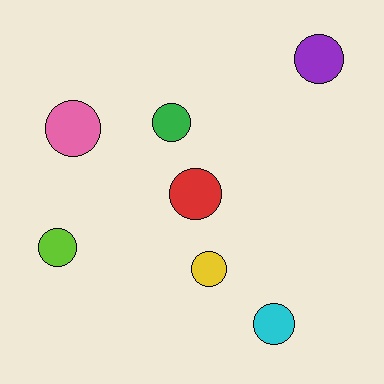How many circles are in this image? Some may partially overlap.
There are 7 circles.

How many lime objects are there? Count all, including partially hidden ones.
There is 1 lime object.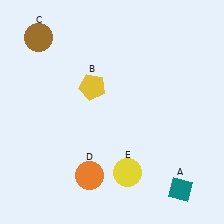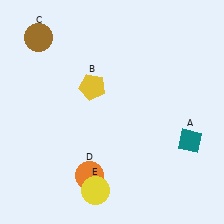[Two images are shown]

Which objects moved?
The objects that moved are: the teal diamond (A), the yellow circle (E).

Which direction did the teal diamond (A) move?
The teal diamond (A) moved up.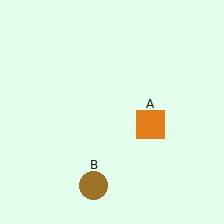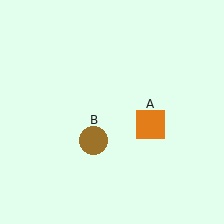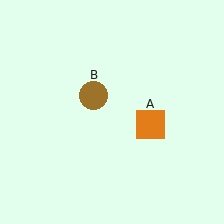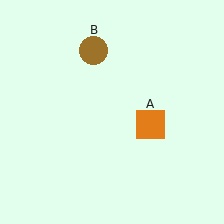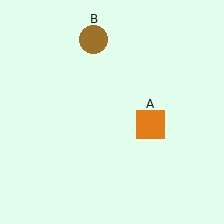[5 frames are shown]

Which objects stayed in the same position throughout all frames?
Orange square (object A) remained stationary.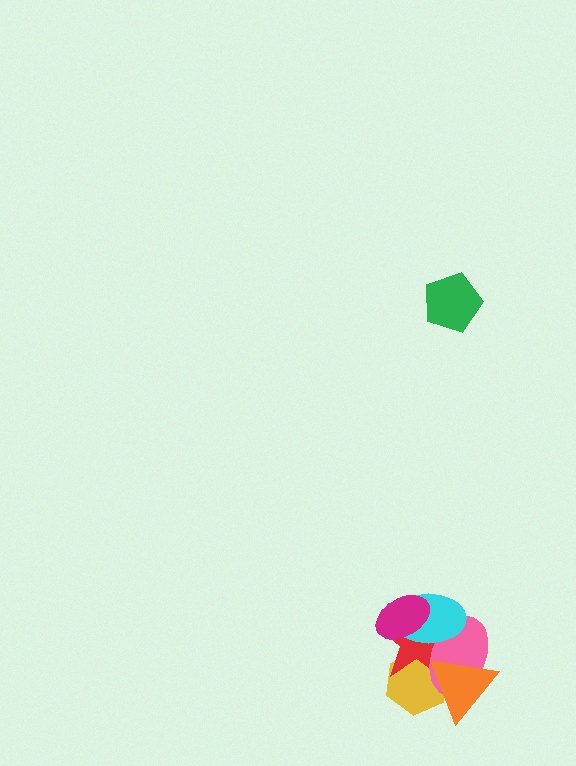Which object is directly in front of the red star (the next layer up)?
The pink ellipse is directly in front of the red star.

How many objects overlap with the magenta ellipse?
2 objects overlap with the magenta ellipse.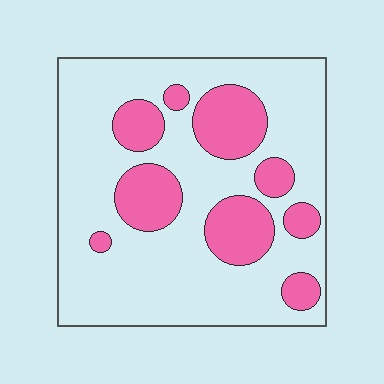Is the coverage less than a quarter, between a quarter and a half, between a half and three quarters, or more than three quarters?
Between a quarter and a half.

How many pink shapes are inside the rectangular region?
9.